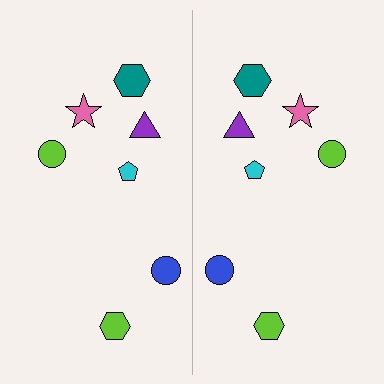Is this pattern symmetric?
Yes, this pattern has bilateral (reflection) symmetry.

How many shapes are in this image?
There are 14 shapes in this image.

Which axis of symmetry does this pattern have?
The pattern has a vertical axis of symmetry running through the center of the image.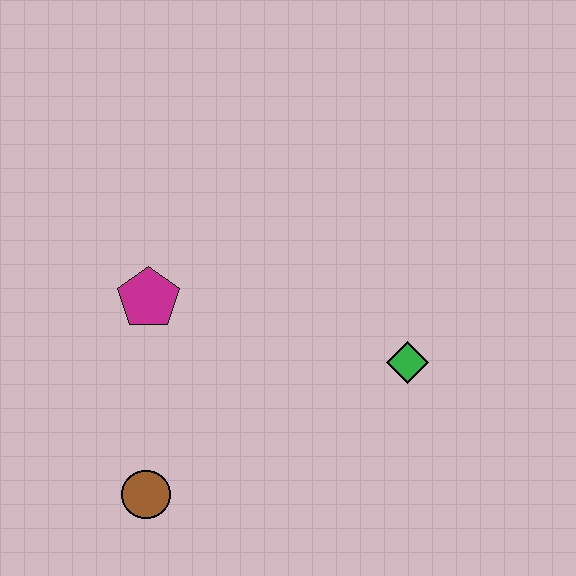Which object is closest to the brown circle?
The magenta pentagon is closest to the brown circle.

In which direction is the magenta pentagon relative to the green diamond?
The magenta pentagon is to the left of the green diamond.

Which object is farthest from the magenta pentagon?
The green diamond is farthest from the magenta pentagon.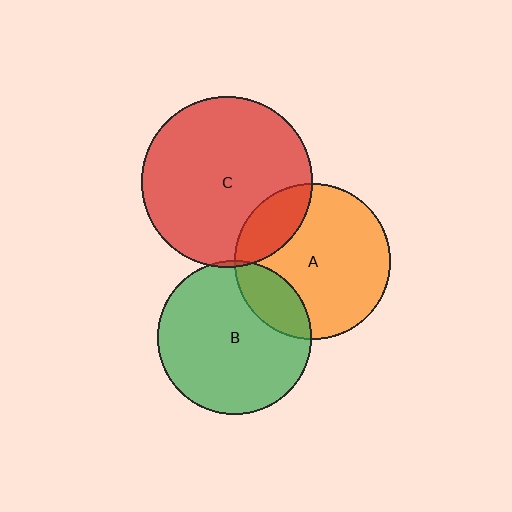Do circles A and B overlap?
Yes.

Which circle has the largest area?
Circle C (red).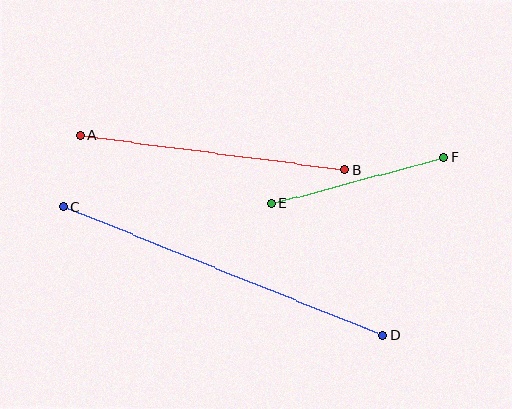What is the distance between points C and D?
The distance is approximately 345 pixels.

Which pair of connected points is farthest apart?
Points C and D are farthest apart.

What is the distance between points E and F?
The distance is approximately 178 pixels.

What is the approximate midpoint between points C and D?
The midpoint is at approximately (223, 271) pixels.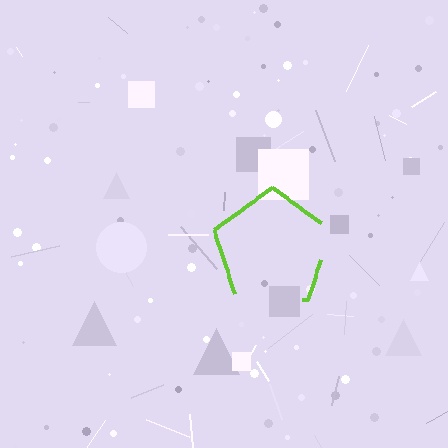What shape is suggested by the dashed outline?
The dashed outline suggests a pentagon.